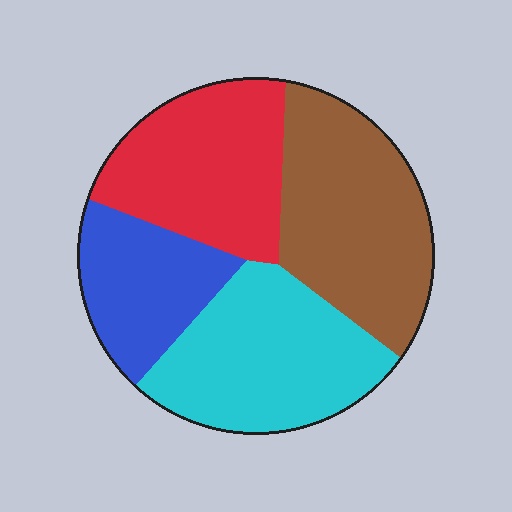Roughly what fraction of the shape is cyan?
Cyan covers 28% of the shape.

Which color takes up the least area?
Blue, at roughly 15%.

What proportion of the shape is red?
Red takes up about one quarter (1/4) of the shape.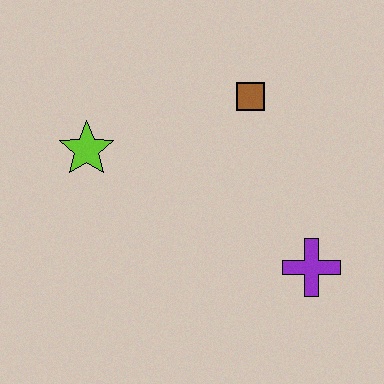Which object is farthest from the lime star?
The purple cross is farthest from the lime star.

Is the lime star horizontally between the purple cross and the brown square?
No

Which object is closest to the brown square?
The lime star is closest to the brown square.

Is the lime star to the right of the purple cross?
No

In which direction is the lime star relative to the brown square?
The lime star is to the left of the brown square.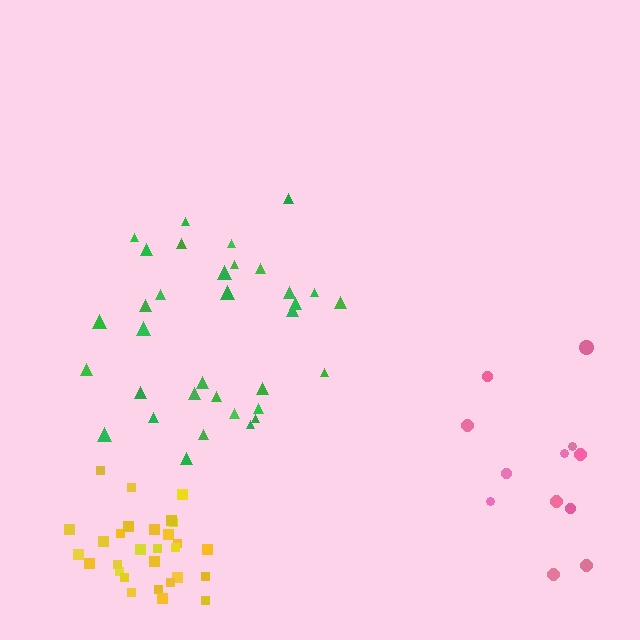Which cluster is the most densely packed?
Yellow.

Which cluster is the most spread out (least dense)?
Pink.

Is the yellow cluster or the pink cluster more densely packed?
Yellow.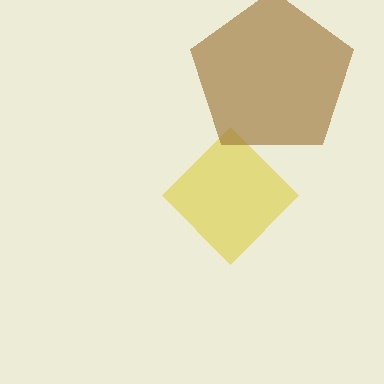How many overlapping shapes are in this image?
There are 2 overlapping shapes in the image.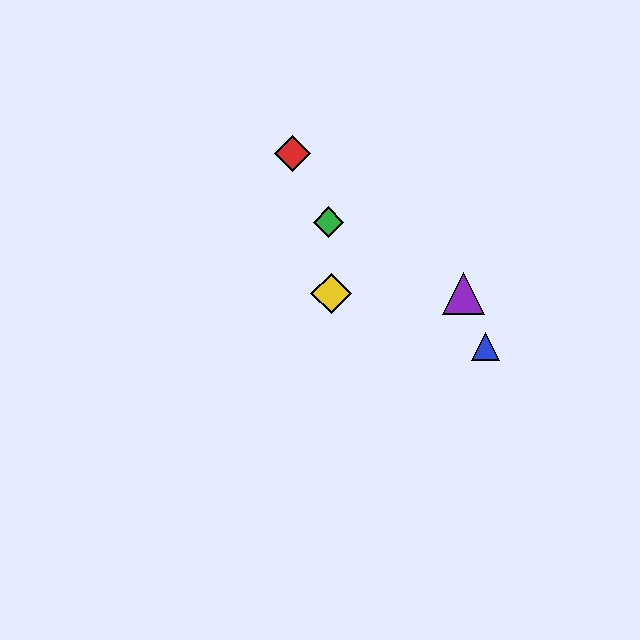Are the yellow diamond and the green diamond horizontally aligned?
No, the yellow diamond is at y≈293 and the green diamond is at y≈222.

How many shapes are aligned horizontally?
2 shapes (the yellow diamond, the purple triangle) are aligned horizontally.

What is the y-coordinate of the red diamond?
The red diamond is at y≈154.